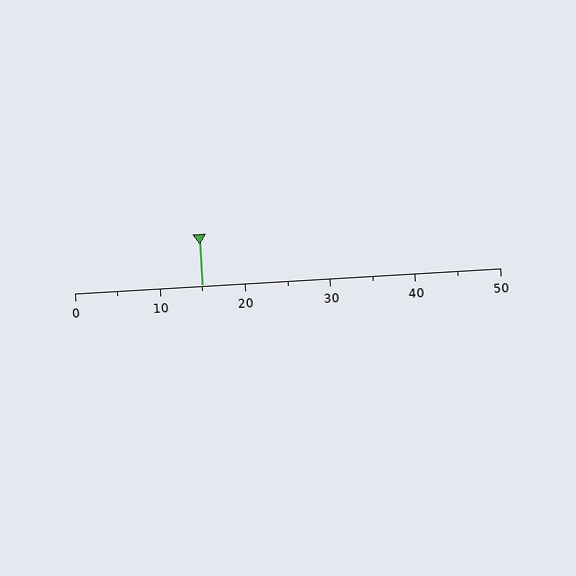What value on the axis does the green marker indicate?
The marker indicates approximately 15.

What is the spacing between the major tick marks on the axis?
The major ticks are spaced 10 apart.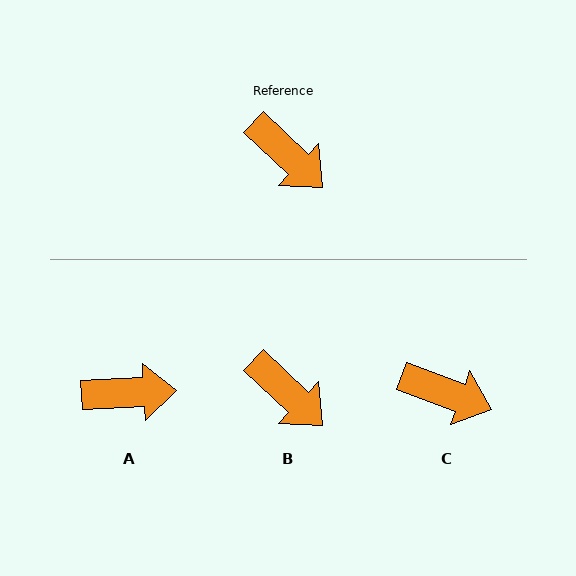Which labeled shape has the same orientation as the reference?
B.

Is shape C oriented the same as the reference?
No, it is off by about 23 degrees.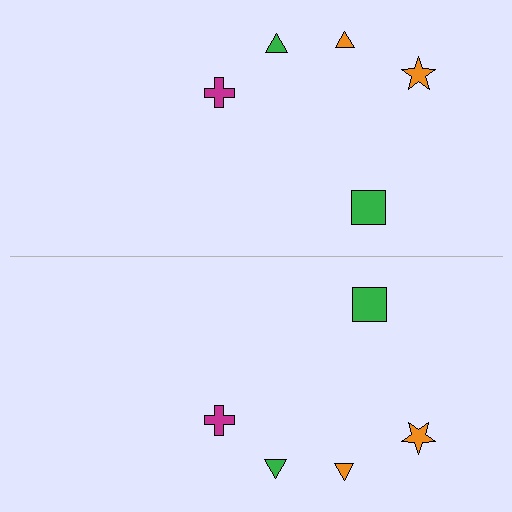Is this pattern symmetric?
Yes, this pattern has bilateral (reflection) symmetry.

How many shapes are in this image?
There are 10 shapes in this image.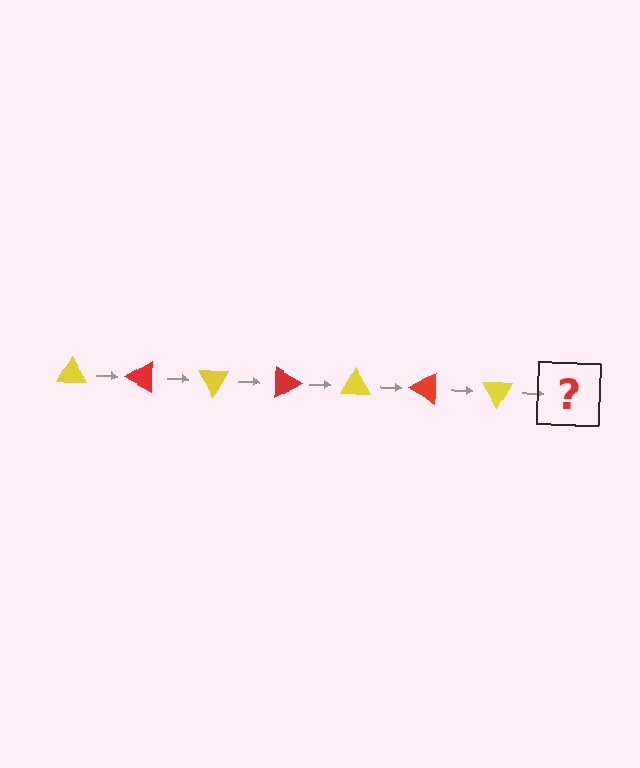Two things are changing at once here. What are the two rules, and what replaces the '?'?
The two rules are that it rotates 30 degrees each step and the color cycles through yellow and red. The '?' should be a red triangle, rotated 210 degrees from the start.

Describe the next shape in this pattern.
It should be a red triangle, rotated 210 degrees from the start.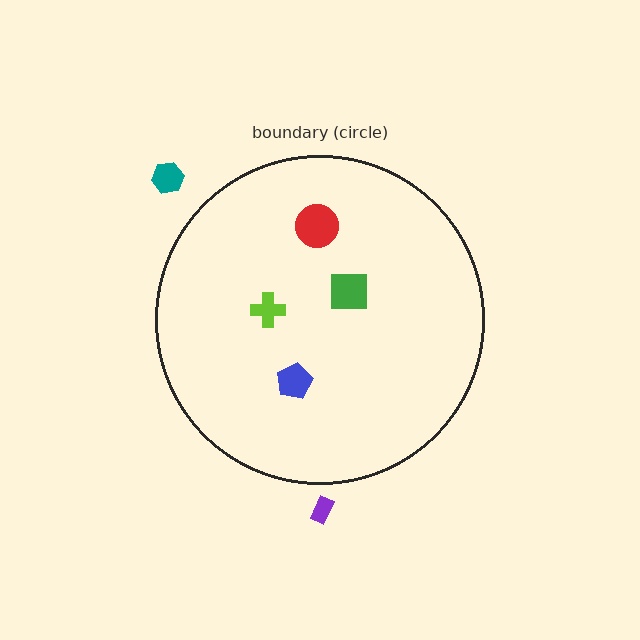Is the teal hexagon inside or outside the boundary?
Outside.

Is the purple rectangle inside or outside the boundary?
Outside.